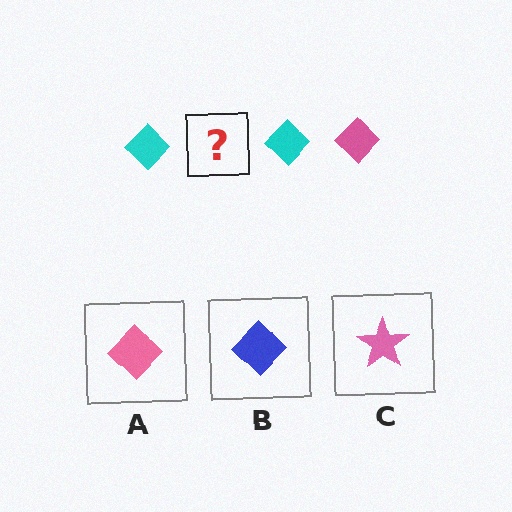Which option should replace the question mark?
Option A.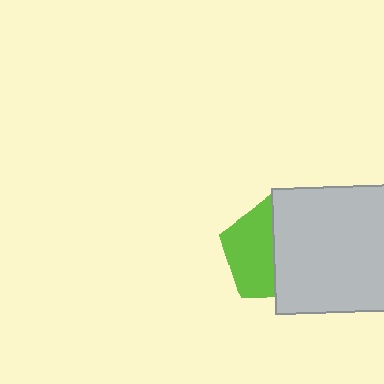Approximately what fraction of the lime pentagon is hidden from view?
Roughly 49% of the lime pentagon is hidden behind the light gray square.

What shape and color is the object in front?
The object in front is a light gray square.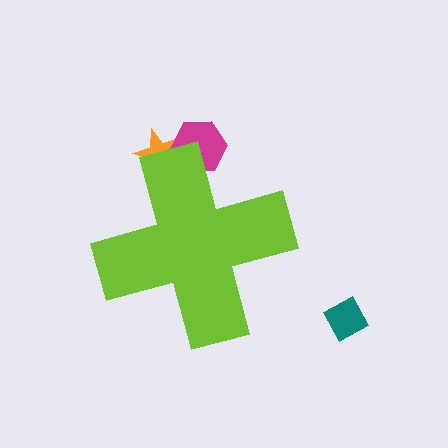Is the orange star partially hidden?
Yes, the orange star is partially hidden behind the lime cross.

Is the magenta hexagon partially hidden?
Yes, the magenta hexagon is partially hidden behind the lime cross.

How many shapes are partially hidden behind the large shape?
2 shapes are partially hidden.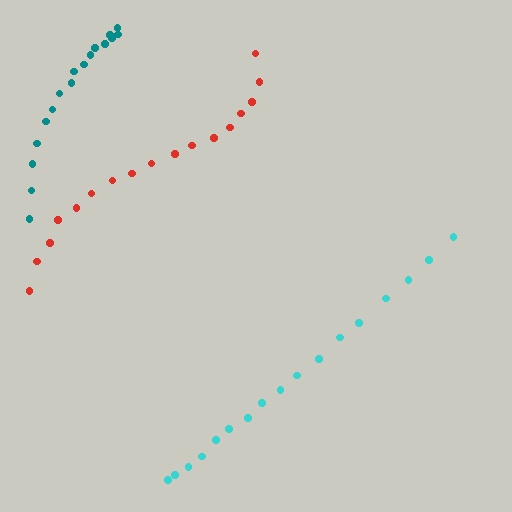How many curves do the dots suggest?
There are 3 distinct paths.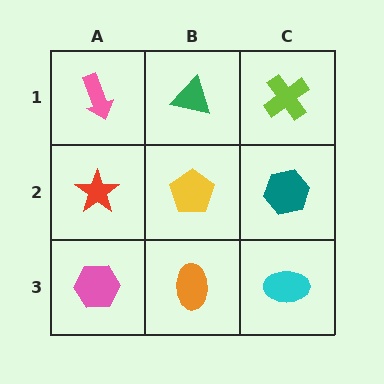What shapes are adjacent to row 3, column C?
A teal hexagon (row 2, column C), an orange ellipse (row 3, column B).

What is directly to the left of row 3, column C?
An orange ellipse.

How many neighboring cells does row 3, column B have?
3.